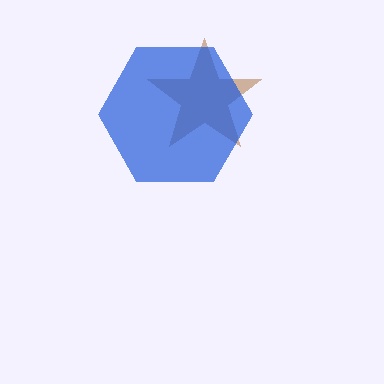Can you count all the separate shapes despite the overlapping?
Yes, there are 2 separate shapes.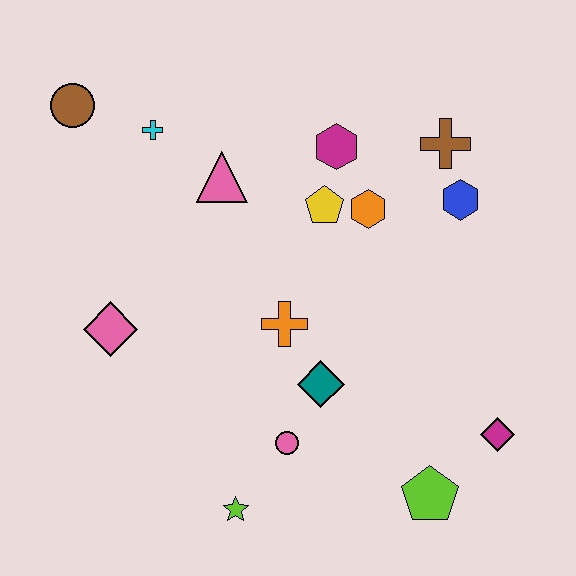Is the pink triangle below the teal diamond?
No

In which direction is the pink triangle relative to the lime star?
The pink triangle is above the lime star.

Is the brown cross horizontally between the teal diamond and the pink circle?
No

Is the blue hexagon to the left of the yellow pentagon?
No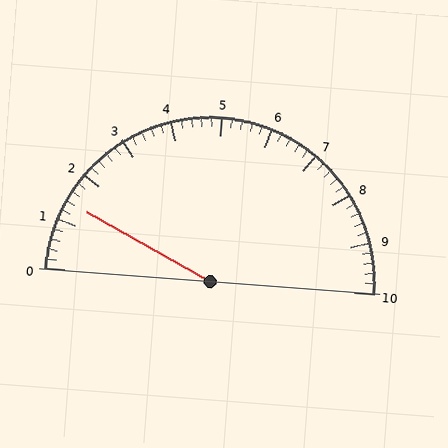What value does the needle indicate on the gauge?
The needle indicates approximately 1.4.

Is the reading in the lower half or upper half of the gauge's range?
The reading is in the lower half of the range (0 to 10).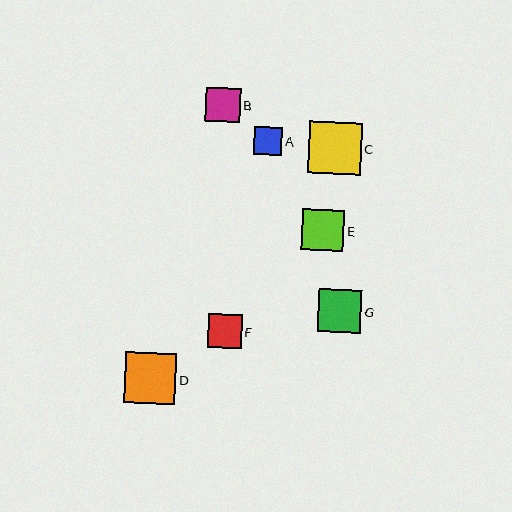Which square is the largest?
Square C is the largest with a size of approximately 52 pixels.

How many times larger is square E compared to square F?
Square E is approximately 1.2 times the size of square F.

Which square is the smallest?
Square A is the smallest with a size of approximately 28 pixels.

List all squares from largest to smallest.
From largest to smallest: C, D, G, E, B, F, A.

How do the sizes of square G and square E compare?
Square G and square E are approximately the same size.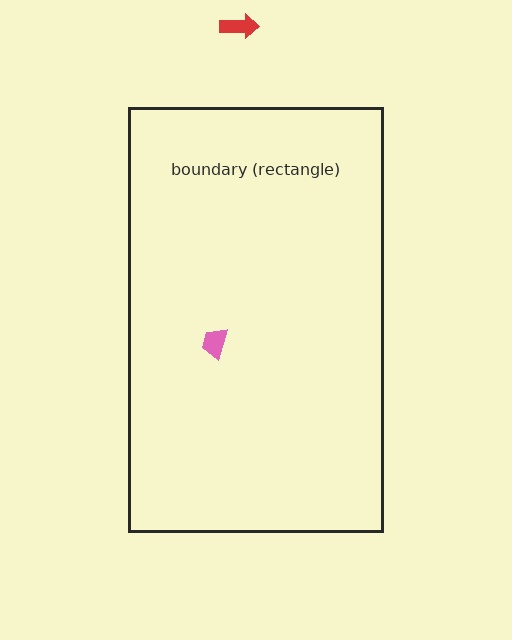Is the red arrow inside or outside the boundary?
Outside.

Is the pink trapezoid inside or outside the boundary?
Inside.